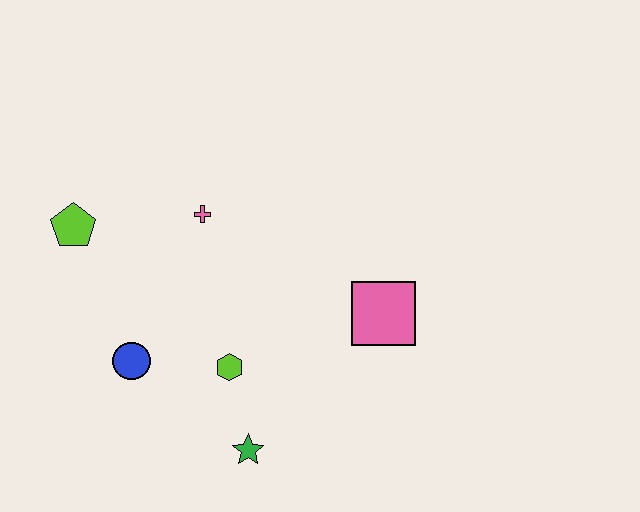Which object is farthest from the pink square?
The lime pentagon is farthest from the pink square.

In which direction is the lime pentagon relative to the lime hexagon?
The lime pentagon is to the left of the lime hexagon.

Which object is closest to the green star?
The lime hexagon is closest to the green star.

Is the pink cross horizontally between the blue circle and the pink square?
Yes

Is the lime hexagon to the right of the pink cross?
Yes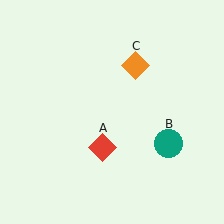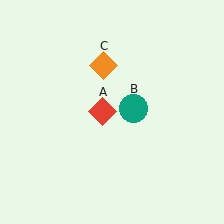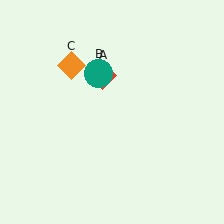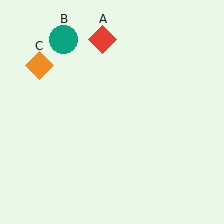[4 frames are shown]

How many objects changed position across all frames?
3 objects changed position: red diamond (object A), teal circle (object B), orange diamond (object C).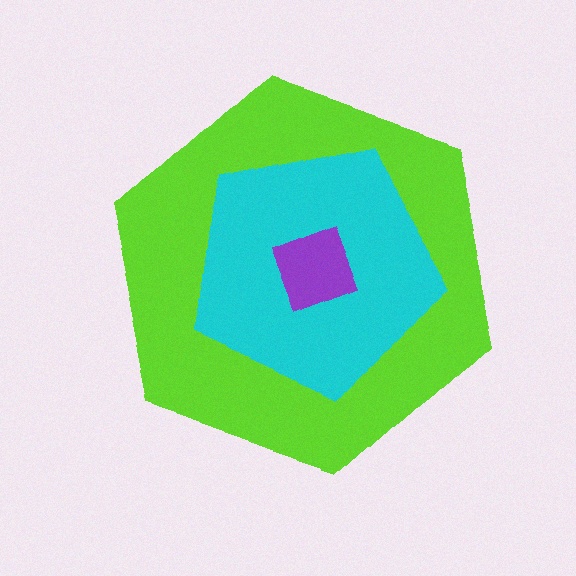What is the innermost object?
The purple square.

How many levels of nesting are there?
3.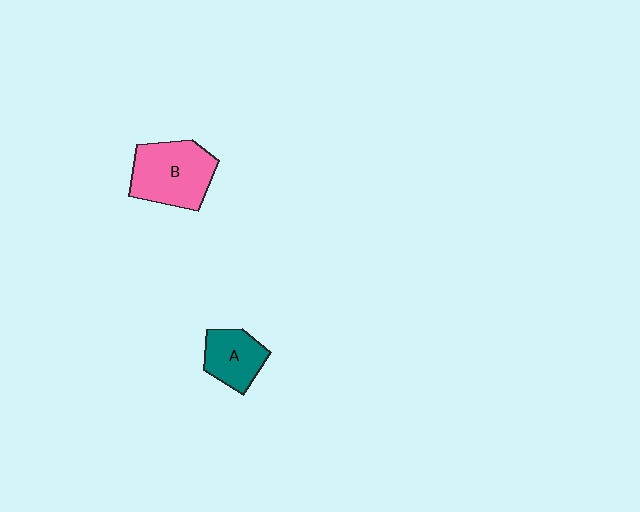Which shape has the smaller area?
Shape A (teal).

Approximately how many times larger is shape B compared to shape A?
Approximately 1.6 times.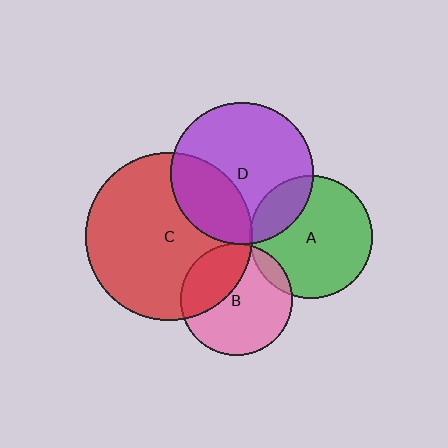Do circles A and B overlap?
Yes.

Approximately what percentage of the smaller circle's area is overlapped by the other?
Approximately 10%.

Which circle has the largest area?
Circle C (red).